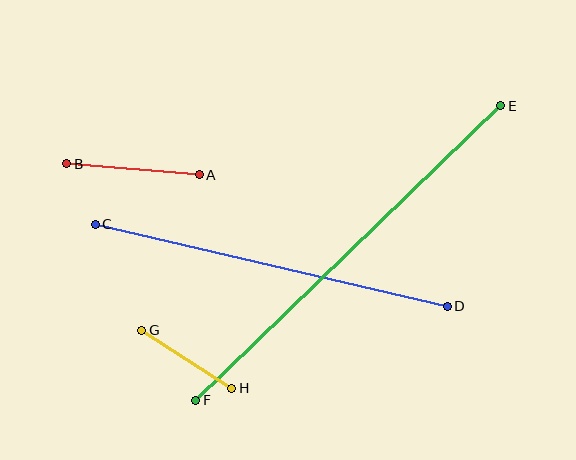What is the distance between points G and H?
The distance is approximately 107 pixels.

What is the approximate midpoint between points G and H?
The midpoint is at approximately (187, 359) pixels.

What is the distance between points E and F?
The distance is approximately 424 pixels.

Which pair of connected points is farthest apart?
Points E and F are farthest apart.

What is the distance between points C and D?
The distance is approximately 361 pixels.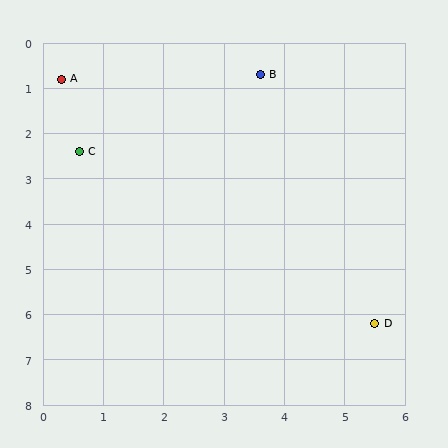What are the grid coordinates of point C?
Point C is at approximately (0.6, 2.4).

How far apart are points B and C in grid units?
Points B and C are about 3.4 grid units apart.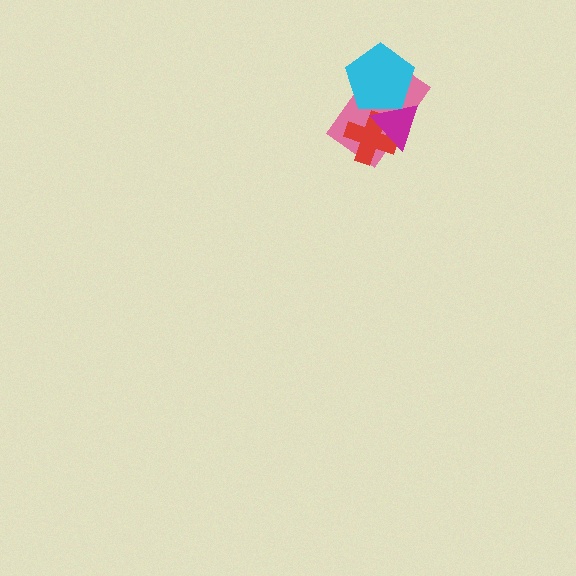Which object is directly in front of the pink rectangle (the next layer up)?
The red cross is directly in front of the pink rectangle.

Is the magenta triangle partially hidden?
Yes, it is partially covered by another shape.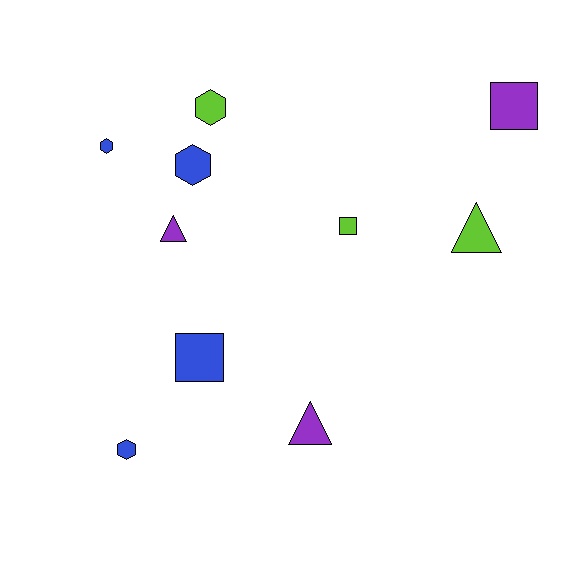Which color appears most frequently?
Blue, with 4 objects.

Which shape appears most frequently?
Hexagon, with 4 objects.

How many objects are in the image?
There are 10 objects.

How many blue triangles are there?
There are no blue triangles.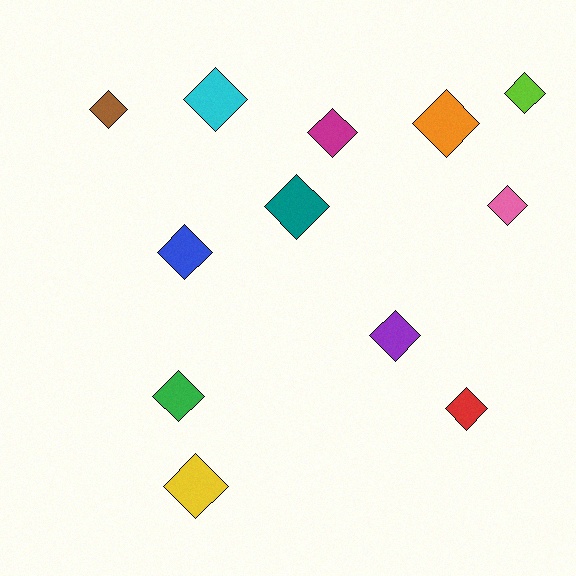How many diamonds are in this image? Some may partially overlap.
There are 12 diamonds.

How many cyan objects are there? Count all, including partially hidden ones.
There is 1 cyan object.